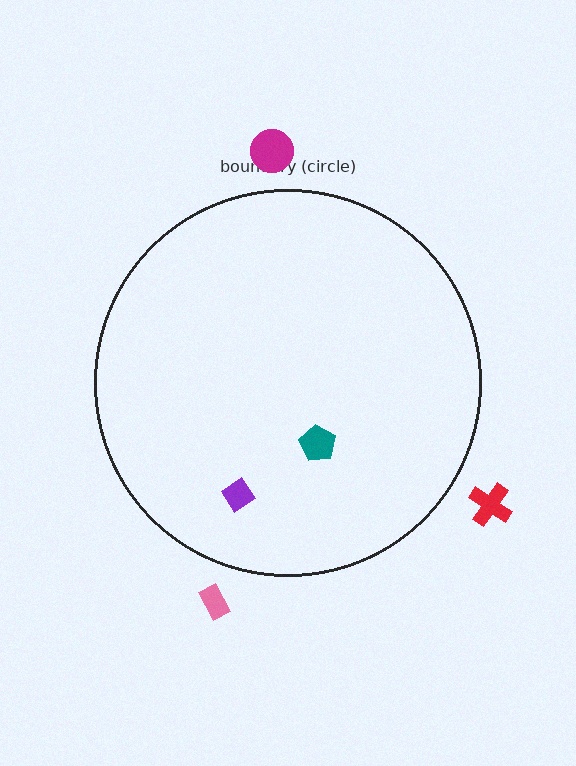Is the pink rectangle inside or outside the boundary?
Outside.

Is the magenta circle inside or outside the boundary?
Outside.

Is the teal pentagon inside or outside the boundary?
Inside.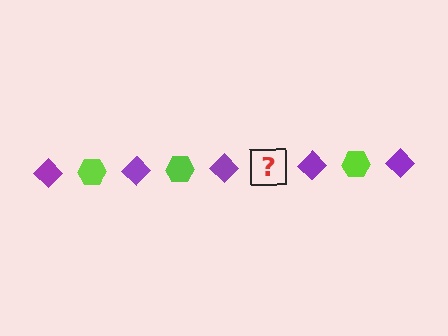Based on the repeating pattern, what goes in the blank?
The blank should be a lime hexagon.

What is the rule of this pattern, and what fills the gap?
The rule is that the pattern alternates between purple diamond and lime hexagon. The gap should be filled with a lime hexagon.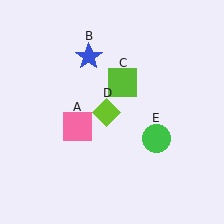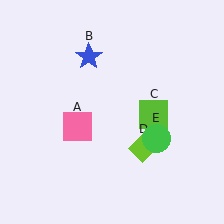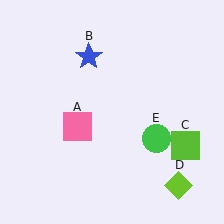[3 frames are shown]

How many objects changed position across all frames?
2 objects changed position: lime square (object C), lime diamond (object D).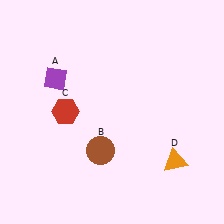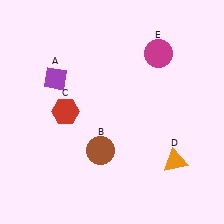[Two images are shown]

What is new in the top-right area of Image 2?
A magenta circle (E) was added in the top-right area of Image 2.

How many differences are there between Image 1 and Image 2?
There is 1 difference between the two images.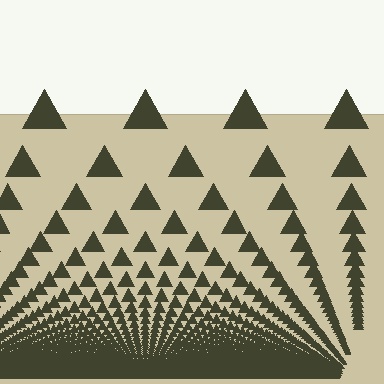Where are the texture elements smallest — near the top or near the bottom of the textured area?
Near the bottom.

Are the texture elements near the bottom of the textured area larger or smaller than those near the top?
Smaller. The gradient is inverted — elements near the bottom are smaller and denser.